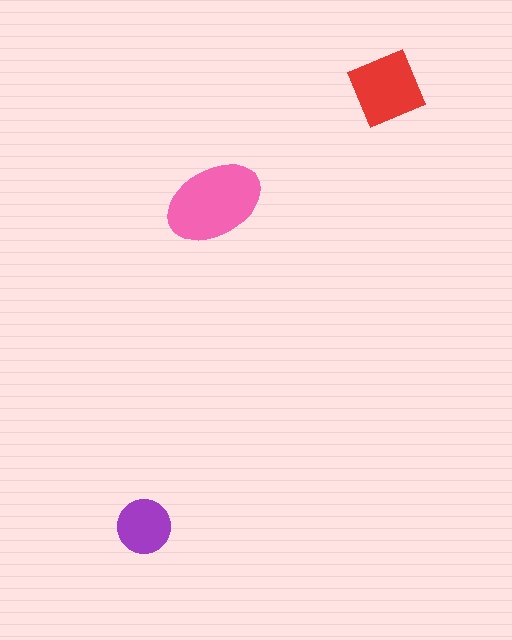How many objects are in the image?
There are 3 objects in the image.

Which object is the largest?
The pink ellipse.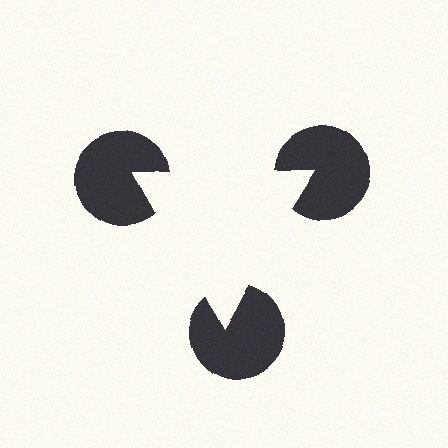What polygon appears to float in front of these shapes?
An illusory triangle — its edges are inferred from the aligned wedge cuts in the pac-man discs, not physically drawn.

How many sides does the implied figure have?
3 sides.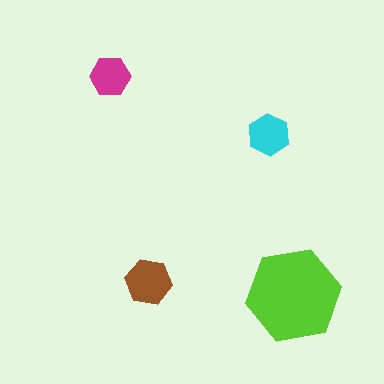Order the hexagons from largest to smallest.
the lime one, the brown one, the cyan one, the magenta one.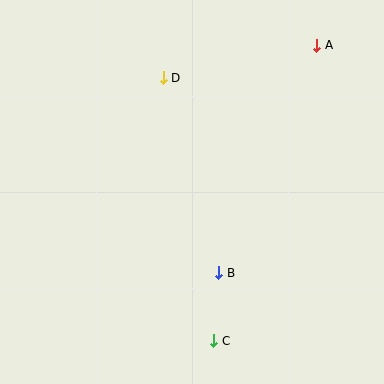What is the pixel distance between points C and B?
The distance between C and B is 68 pixels.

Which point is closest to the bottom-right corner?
Point C is closest to the bottom-right corner.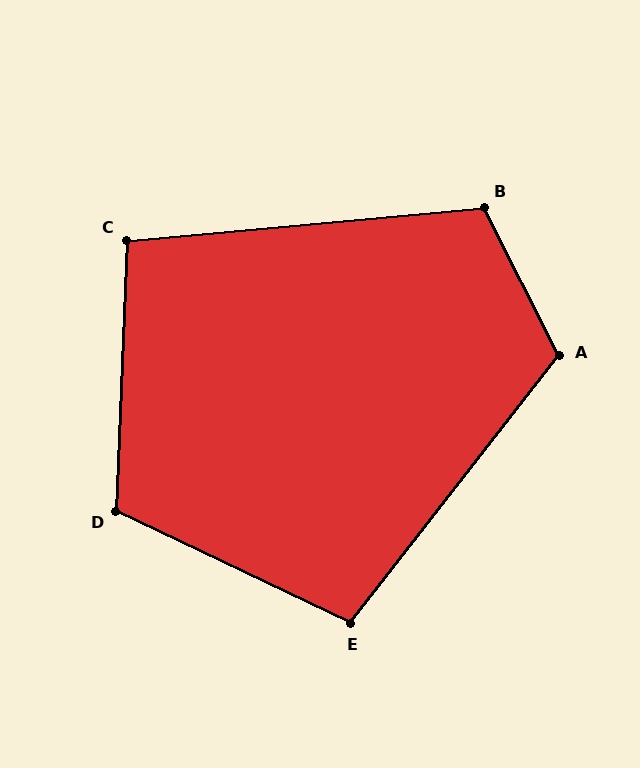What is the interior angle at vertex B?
Approximately 112 degrees (obtuse).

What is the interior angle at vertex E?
Approximately 103 degrees (obtuse).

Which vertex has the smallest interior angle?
C, at approximately 98 degrees.